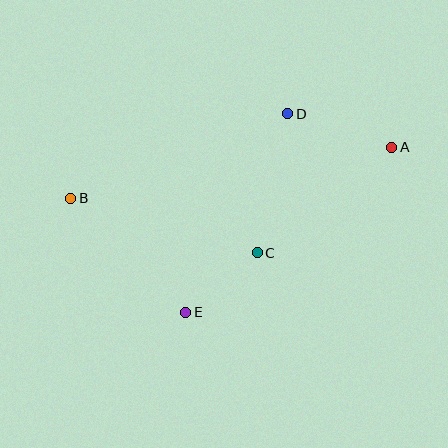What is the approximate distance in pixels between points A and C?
The distance between A and C is approximately 171 pixels.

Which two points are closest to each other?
Points C and E are closest to each other.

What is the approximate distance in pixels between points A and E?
The distance between A and E is approximately 264 pixels.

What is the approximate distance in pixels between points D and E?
The distance between D and E is approximately 223 pixels.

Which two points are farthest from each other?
Points A and B are farthest from each other.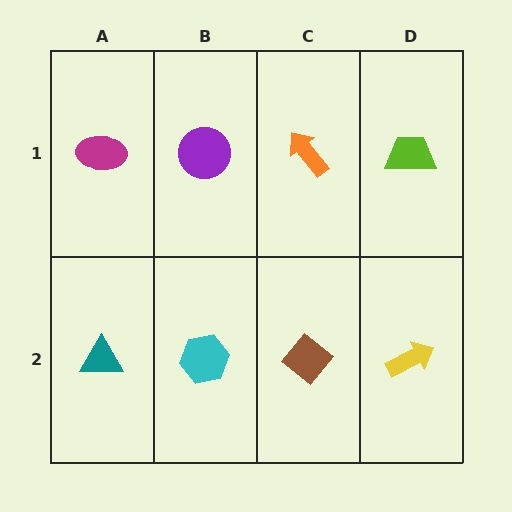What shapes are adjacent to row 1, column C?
A brown diamond (row 2, column C), a purple circle (row 1, column B), a lime trapezoid (row 1, column D).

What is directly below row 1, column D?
A yellow arrow.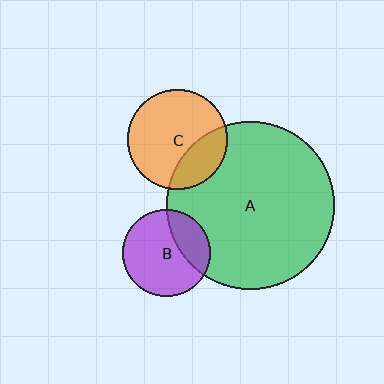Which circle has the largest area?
Circle A (green).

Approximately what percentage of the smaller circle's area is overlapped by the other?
Approximately 30%.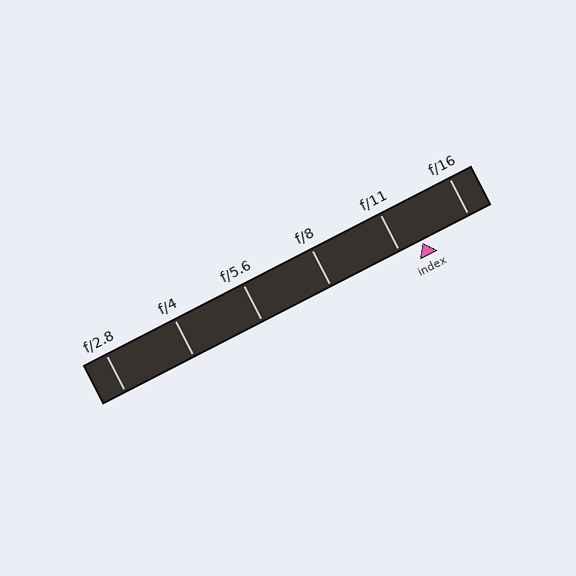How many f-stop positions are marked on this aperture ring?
There are 6 f-stop positions marked.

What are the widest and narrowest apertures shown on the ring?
The widest aperture shown is f/2.8 and the narrowest is f/16.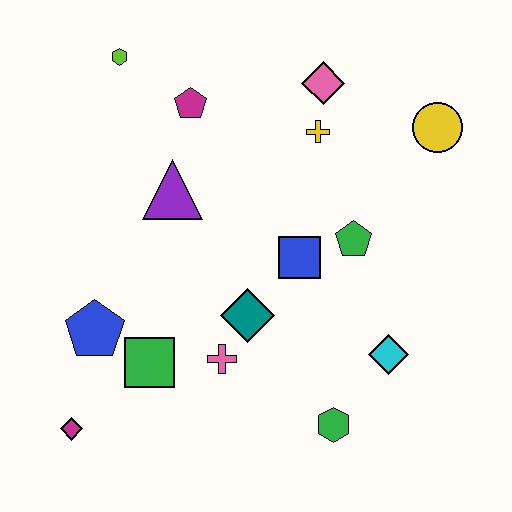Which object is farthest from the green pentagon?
The magenta diamond is farthest from the green pentagon.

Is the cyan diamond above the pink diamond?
No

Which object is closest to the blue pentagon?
The green square is closest to the blue pentagon.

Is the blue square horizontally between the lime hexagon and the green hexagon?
Yes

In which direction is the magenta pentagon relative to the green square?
The magenta pentagon is above the green square.